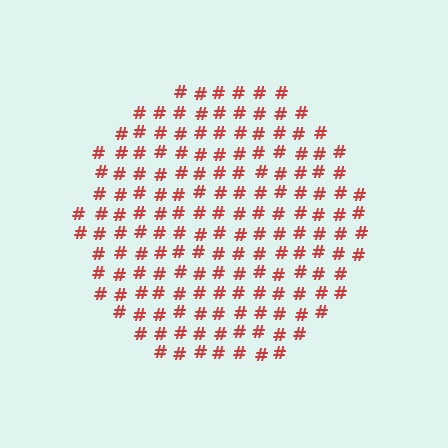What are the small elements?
The small elements are hash symbols.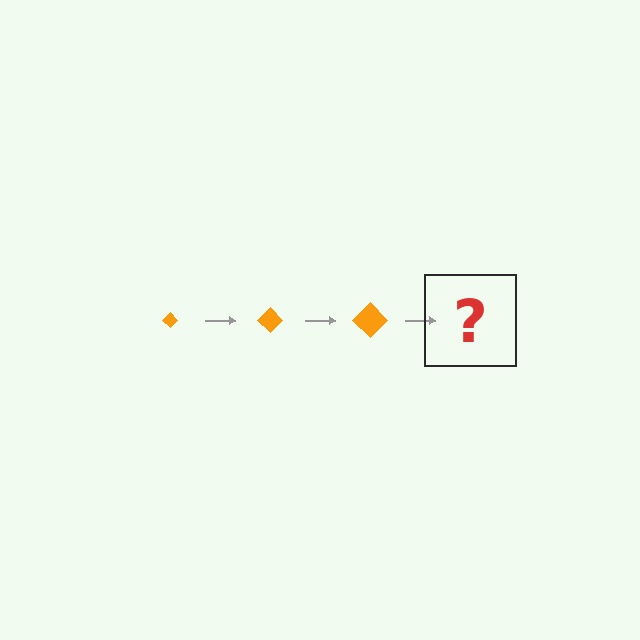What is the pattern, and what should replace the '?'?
The pattern is that the diamond gets progressively larger each step. The '?' should be an orange diamond, larger than the previous one.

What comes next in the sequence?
The next element should be an orange diamond, larger than the previous one.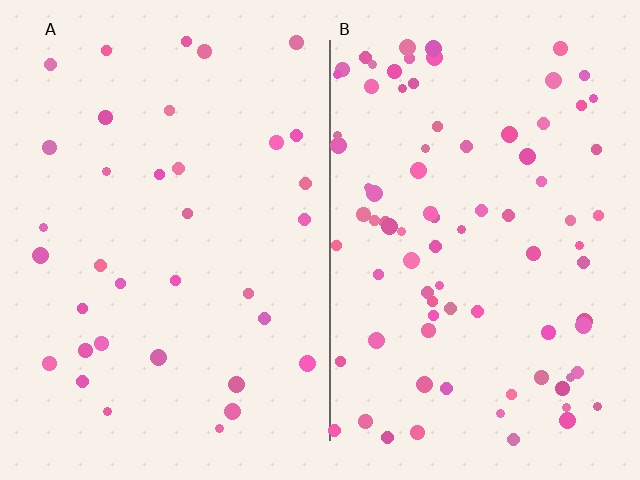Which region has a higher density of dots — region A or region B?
B (the right).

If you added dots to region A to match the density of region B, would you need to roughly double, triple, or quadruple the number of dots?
Approximately double.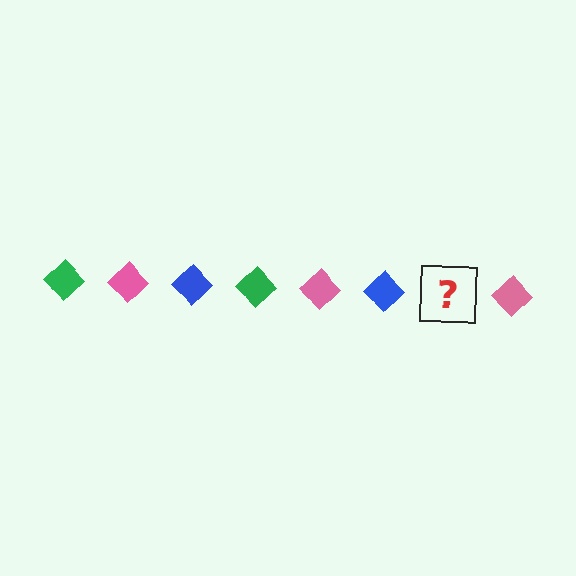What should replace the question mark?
The question mark should be replaced with a green diamond.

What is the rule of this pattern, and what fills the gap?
The rule is that the pattern cycles through green, pink, blue diamonds. The gap should be filled with a green diamond.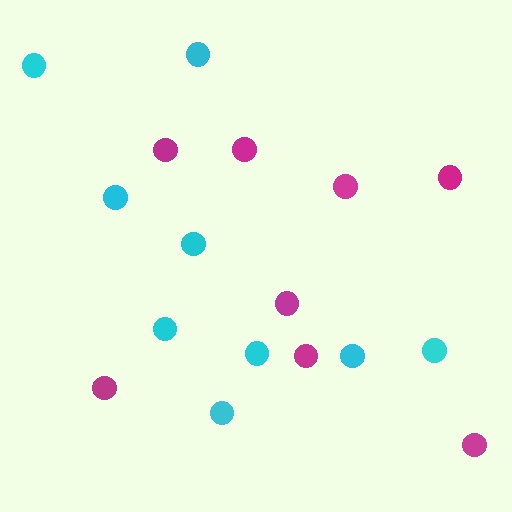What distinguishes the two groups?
There are 2 groups: one group of cyan circles (9) and one group of magenta circles (8).